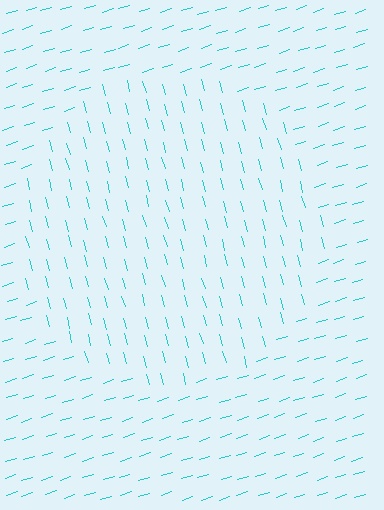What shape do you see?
I see a circle.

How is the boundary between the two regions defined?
The boundary is defined purely by a change in line orientation (approximately 87 degrees difference). All lines are the same color and thickness.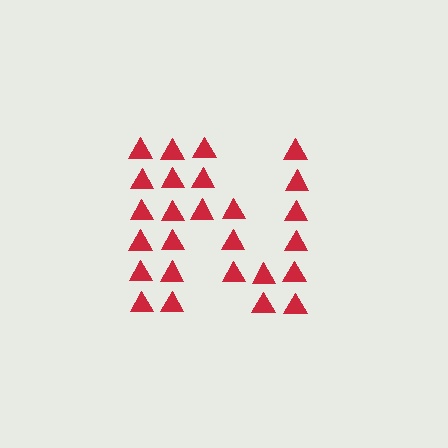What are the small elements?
The small elements are triangles.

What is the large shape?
The large shape is the letter N.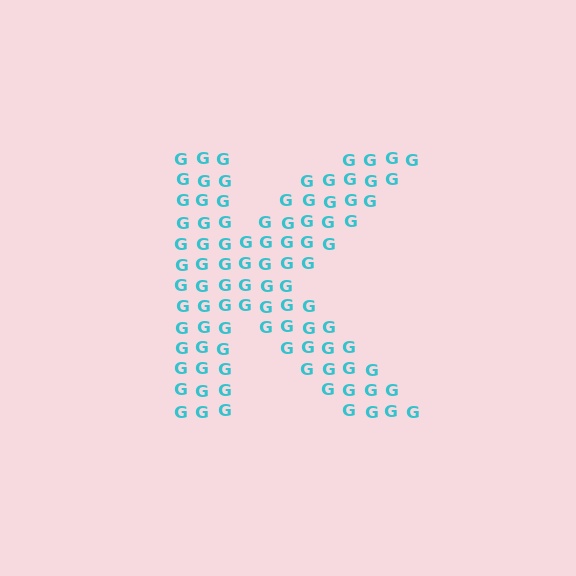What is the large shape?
The large shape is the letter K.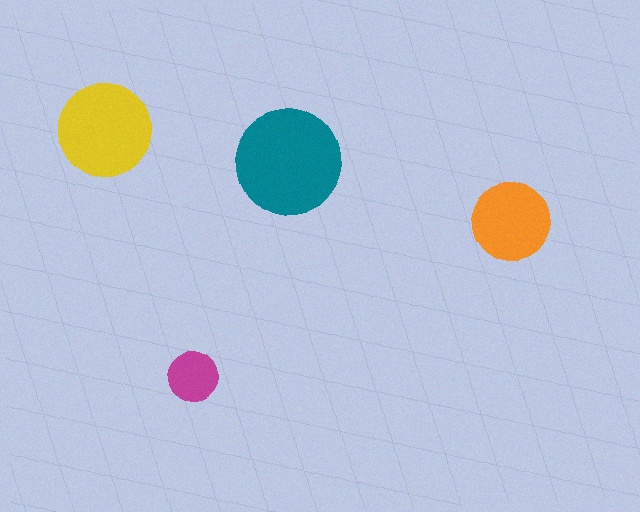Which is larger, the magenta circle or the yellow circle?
The yellow one.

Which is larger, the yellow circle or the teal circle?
The teal one.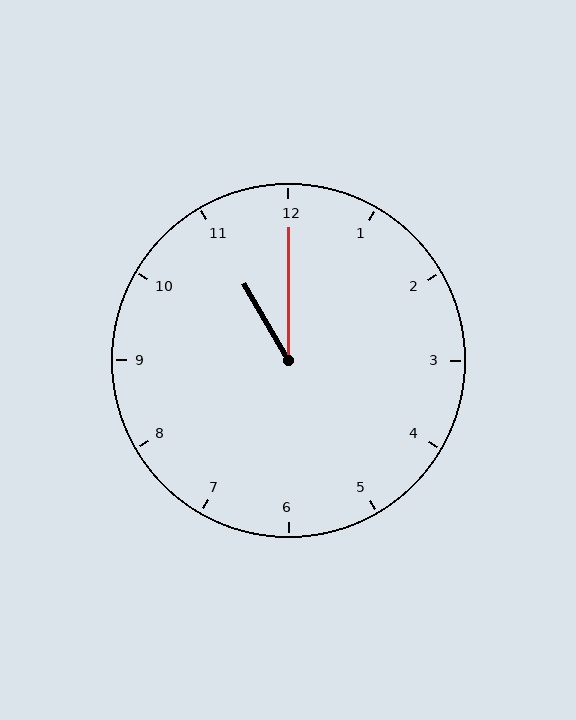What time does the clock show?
11:00.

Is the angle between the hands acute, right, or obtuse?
It is acute.